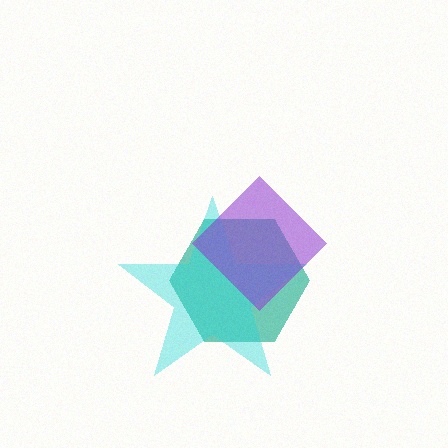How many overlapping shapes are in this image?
There are 3 overlapping shapes in the image.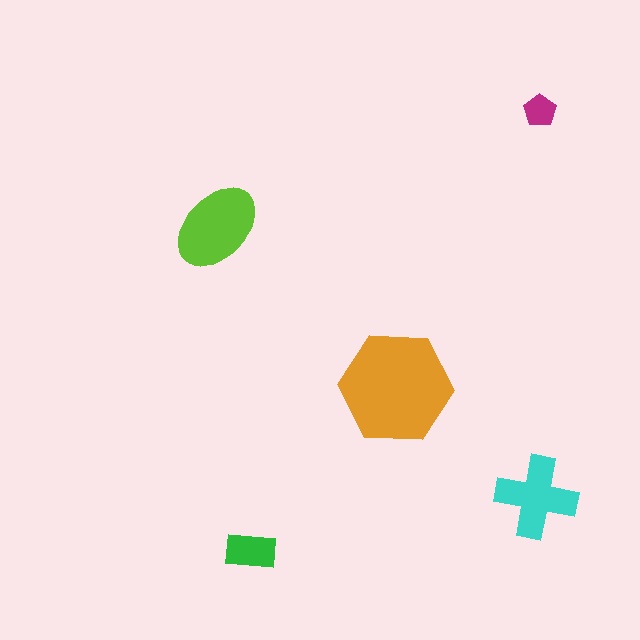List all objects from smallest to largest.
The magenta pentagon, the green rectangle, the cyan cross, the lime ellipse, the orange hexagon.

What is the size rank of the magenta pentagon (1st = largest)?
5th.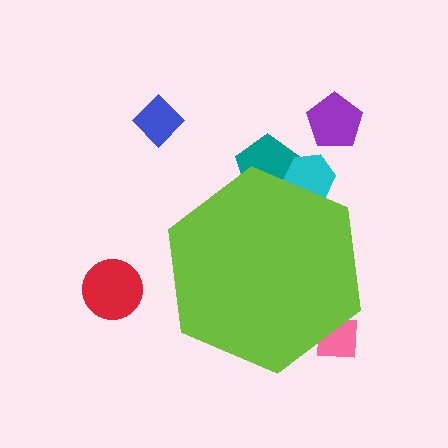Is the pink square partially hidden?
Yes, the pink square is partially hidden behind the lime hexagon.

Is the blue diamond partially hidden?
No, the blue diamond is fully visible.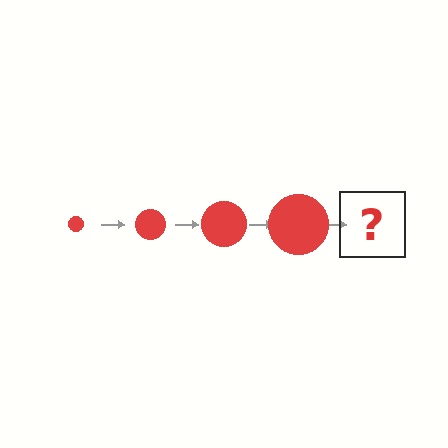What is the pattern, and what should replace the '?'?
The pattern is that the circle gets progressively larger each step. The '?' should be a red circle, larger than the previous one.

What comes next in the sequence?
The next element should be a red circle, larger than the previous one.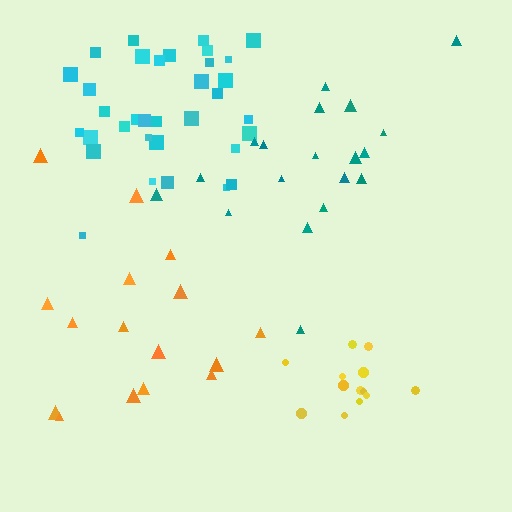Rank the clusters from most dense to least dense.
yellow, cyan, teal, orange.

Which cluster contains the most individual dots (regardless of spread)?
Cyan (34).